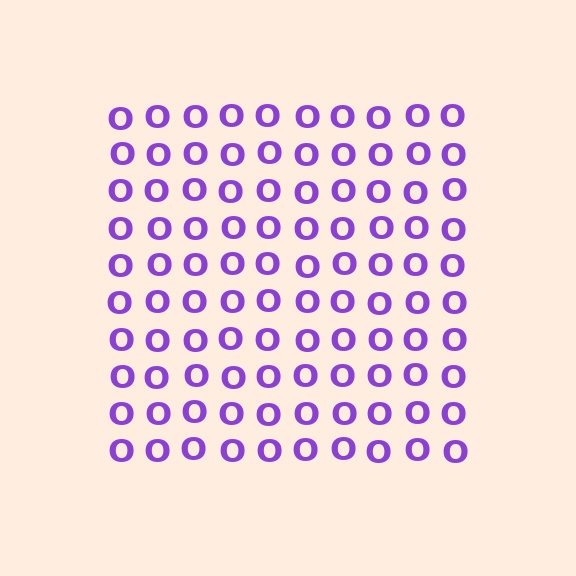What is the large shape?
The large shape is a square.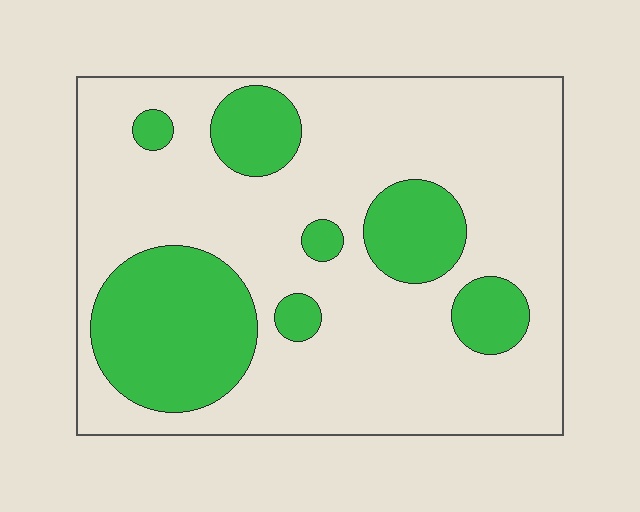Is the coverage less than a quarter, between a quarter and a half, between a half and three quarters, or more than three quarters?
Between a quarter and a half.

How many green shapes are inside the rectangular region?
7.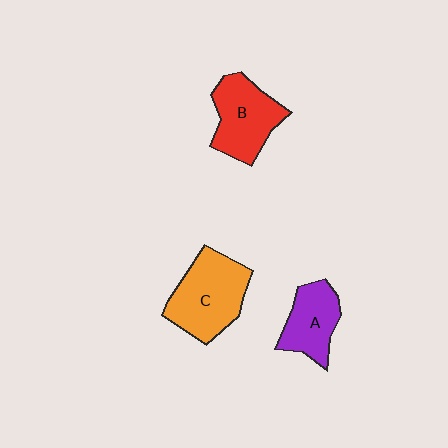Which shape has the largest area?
Shape C (orange).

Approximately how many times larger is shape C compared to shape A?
Approximately 1.5 times.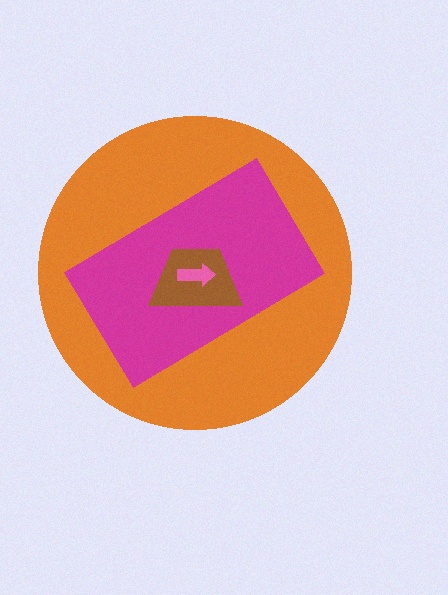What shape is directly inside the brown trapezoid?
The pink arrow.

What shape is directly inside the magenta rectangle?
The brown trapezoid.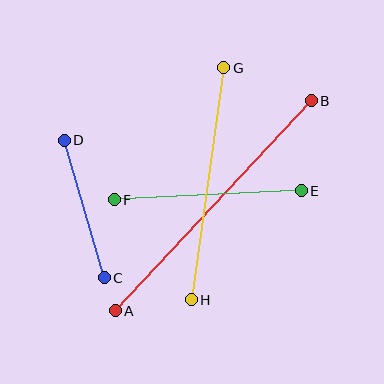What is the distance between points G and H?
The distance is approximately 235 pixels.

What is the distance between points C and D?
The distance is approximately 144 pixels.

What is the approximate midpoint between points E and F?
The midpoint is at approximately (208, 195) pixels.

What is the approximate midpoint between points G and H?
The midpoint is at approximately (207, 184) pixels.